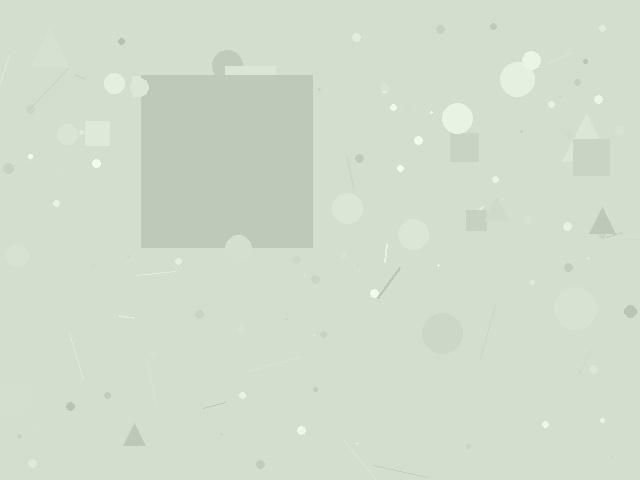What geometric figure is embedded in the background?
A square is embedded in the background.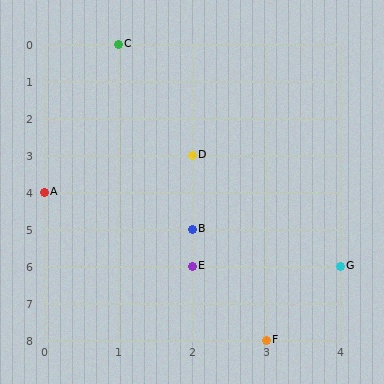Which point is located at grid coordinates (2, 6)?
Point E is at (2, 6).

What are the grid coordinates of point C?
Point C is at grid coordinates (1, 0).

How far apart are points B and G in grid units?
Points B and G are 2 columns and 1 row apart (about 2.2 grid units diagonally).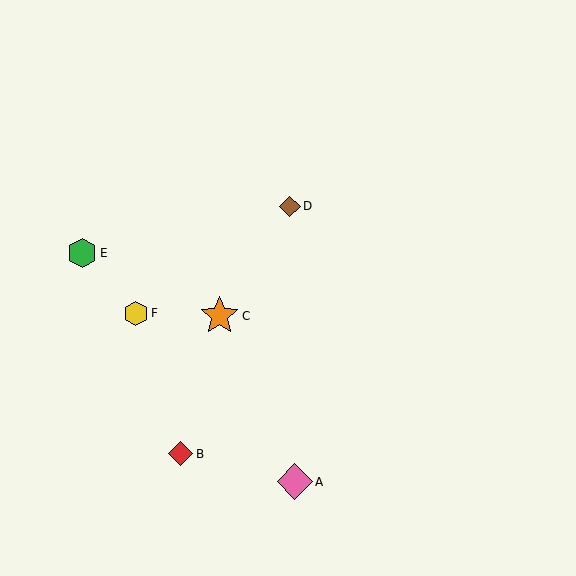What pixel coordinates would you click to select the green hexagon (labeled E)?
Click at (82, 253) to select the green hexagon E.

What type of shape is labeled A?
Shape A is a pink diamond.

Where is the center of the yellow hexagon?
The center of the yellow hexagon is at (136, 313).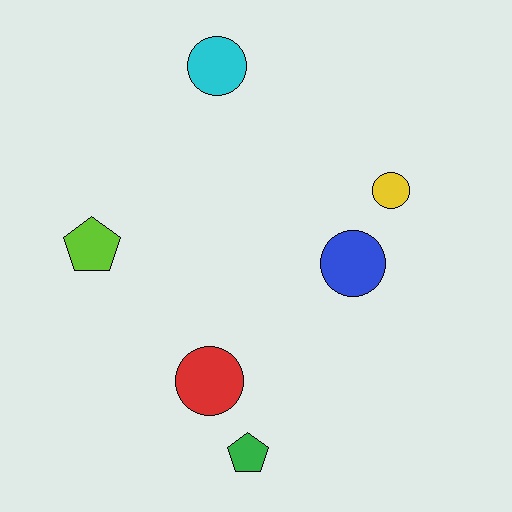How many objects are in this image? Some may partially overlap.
There are 6 objects.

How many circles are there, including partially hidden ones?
There are 4 circles.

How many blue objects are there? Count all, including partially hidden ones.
There is 1 blue object.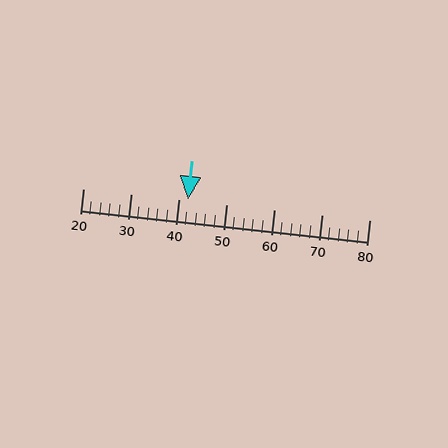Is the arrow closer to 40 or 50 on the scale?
The arrow is closer to 40.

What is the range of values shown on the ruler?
The ruler shows values from 20 to 80.